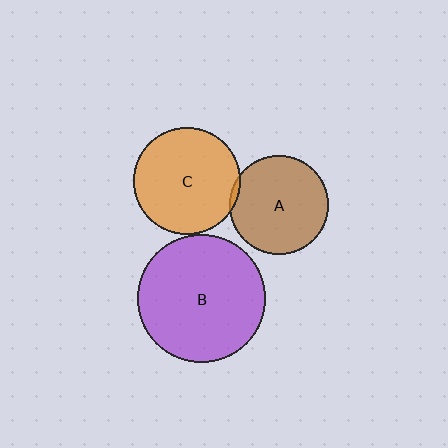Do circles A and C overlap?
Yes.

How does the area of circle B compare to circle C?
Approximately 1.4 times.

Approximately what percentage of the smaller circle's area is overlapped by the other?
Approximately 5%.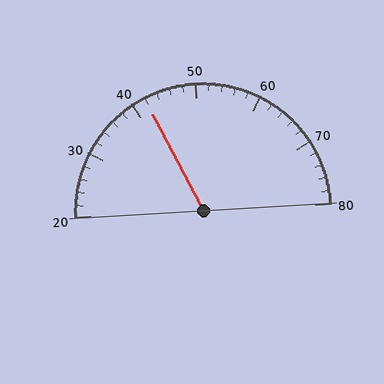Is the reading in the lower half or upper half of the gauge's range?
The reading is in the lower half of the range (20 to 80).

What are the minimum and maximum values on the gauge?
The gauge ranges from 20 to 80.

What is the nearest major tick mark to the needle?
The nearest major tick mark is 40.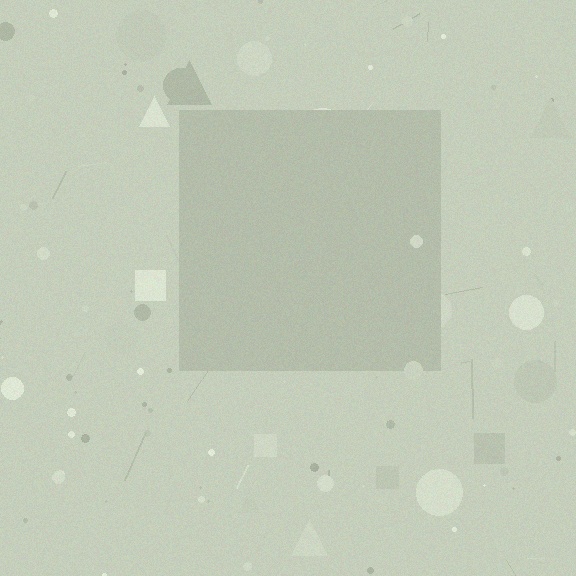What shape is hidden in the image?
A square is hidden in the image.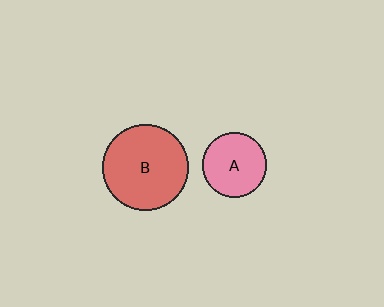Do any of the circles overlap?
No, none of the circles overlap.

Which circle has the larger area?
Circle B (red).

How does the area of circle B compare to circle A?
Approximately 1.8 times.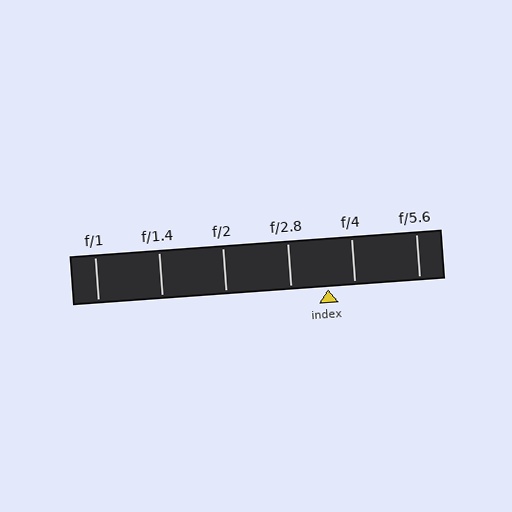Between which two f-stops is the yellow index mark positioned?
The index mark is between f/2.8 and f/4.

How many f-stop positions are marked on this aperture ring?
There are 6 f-stop positions marked.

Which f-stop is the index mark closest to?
The index mark is closest to f/4.